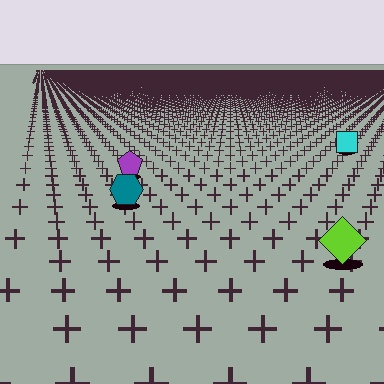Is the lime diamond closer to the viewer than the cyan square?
Yes. The lime diamond is closer — you can tell from the texture gradient: the ground texture is coarser near it.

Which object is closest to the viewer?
The lime diamond is closest. The texture marks near it are larger and more spread out.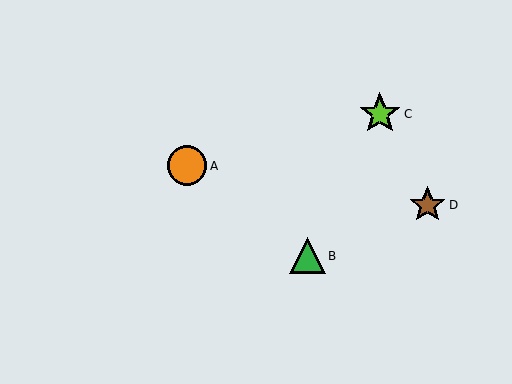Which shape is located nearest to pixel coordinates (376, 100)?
The lime star (labeled C) at (380, 114) is nearest to that location.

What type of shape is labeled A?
Shape A is an orange circle.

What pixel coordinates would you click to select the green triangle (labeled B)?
Click at (307, 256) to select the green triangle B.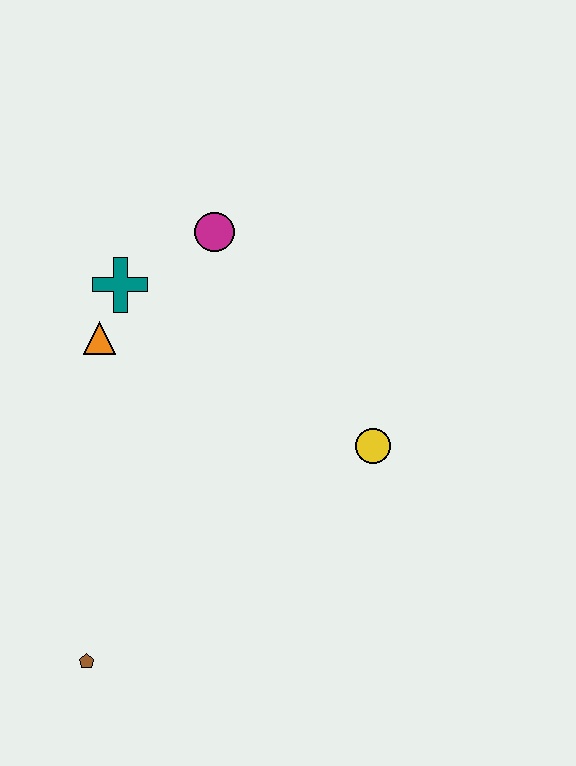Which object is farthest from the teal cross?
The brown pentagon is farthest from the teal cross.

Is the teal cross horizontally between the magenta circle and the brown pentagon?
Yes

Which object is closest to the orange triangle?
The teal cross is closest to the orange triangle.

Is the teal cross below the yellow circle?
No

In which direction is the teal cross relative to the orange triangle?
The teal cross is above the orange triangle.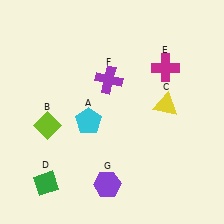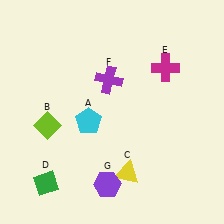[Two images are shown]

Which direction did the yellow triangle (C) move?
The yellow triangle (C) moved down.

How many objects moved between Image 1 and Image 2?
1 object moved between the two images.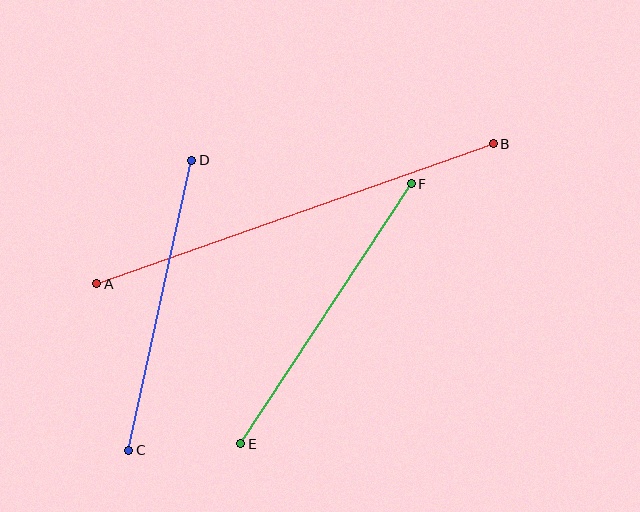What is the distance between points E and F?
The distance is approximately 311 pixels.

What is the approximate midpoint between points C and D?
The midpoint is at approximately (160, 305) pixels.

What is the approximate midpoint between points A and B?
The midpoint is at approximately (295, 214) pixels.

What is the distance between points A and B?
The distance is approximately 421 pixels.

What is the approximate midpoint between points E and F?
The midpoint is at approximately (326, 314) pixels.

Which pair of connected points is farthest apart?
Points A and B are farthest apart.